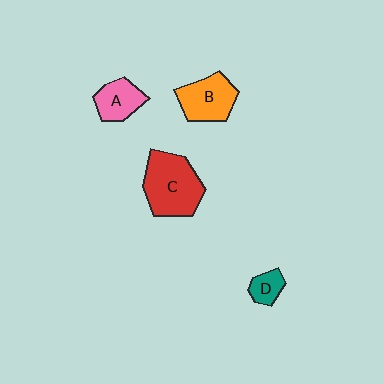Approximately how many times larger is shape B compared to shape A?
Approximately 1.4 times.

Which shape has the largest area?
Shape C (red).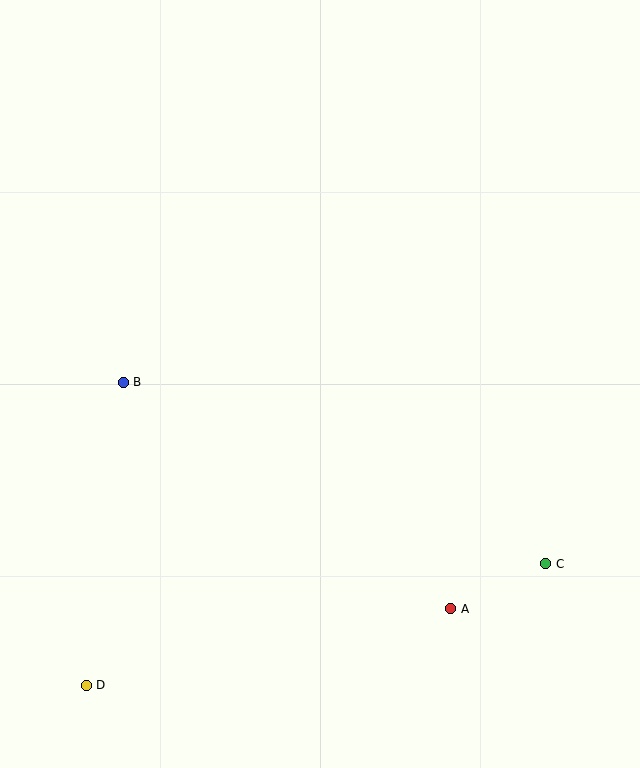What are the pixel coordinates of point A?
Point A is at (451, 609).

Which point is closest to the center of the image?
Point B at (123, 382) is closest to the center.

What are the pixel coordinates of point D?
Point D is at (86, 685).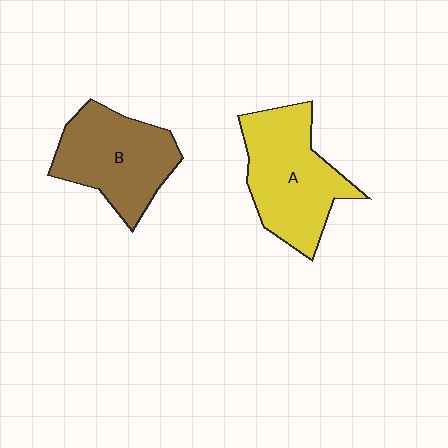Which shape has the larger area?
Shape A (yellow).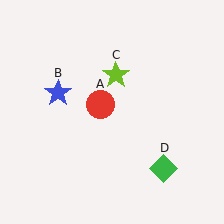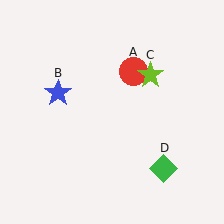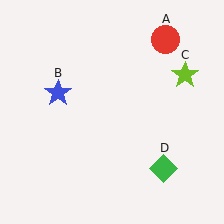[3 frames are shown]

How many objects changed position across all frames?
2 objects changed position: red circle (object A), lime star (object C).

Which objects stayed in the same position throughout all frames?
Blue star (object B) and green diamond (object D) remained stationary.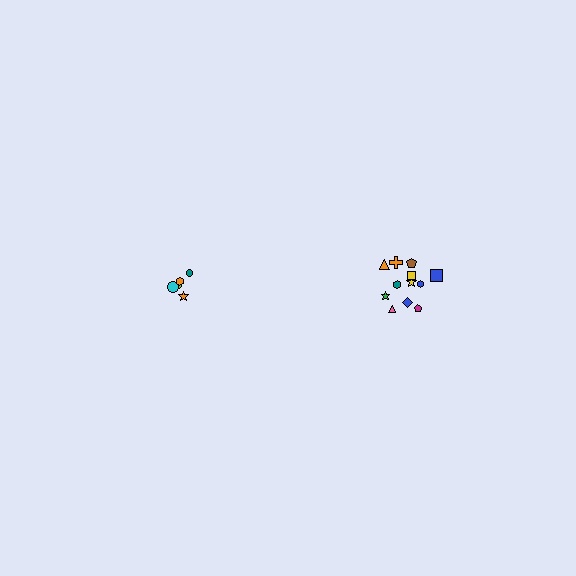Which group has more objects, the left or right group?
The right group.